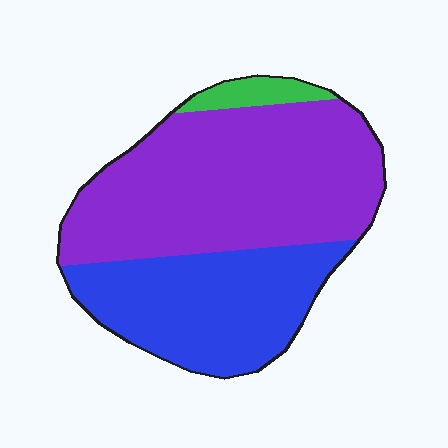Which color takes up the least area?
Green, at roughly 5%.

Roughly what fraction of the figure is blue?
Blue takes up between a third and a half of the figure.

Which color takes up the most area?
Purple, at roughly 60%.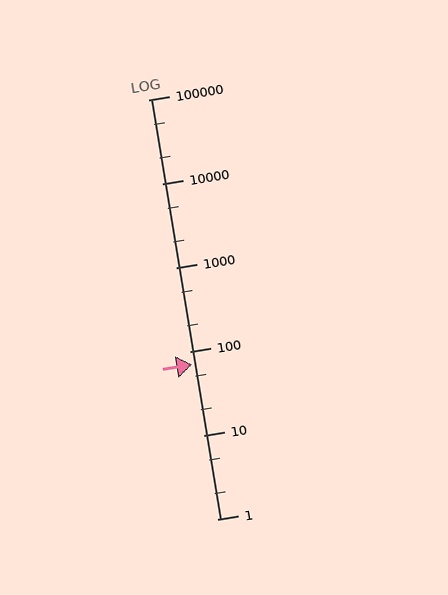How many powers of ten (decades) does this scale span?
The scale spans 5 decades, from 1 to 100000.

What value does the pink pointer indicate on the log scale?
The pointer indicates approximately 69.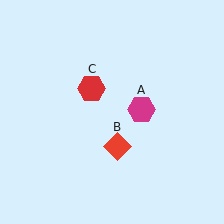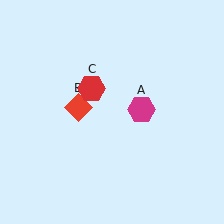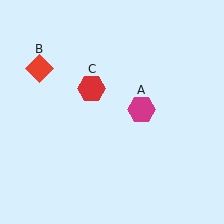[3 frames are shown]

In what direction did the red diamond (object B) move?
The red diamond (object B) moved up and to the left.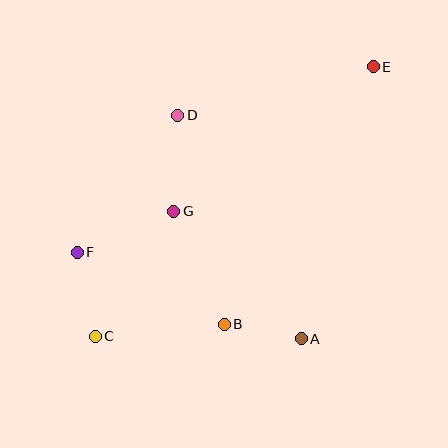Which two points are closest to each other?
Points A and B are closest to each other.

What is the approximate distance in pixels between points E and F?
The distance between E and F is approximately 349 pixels.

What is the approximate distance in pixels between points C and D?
The distance between C and D is approximately 236 pixels.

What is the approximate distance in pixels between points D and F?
The distance between D and F is approximately 170 pixels.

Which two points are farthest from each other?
Points C and E are farthest from each other.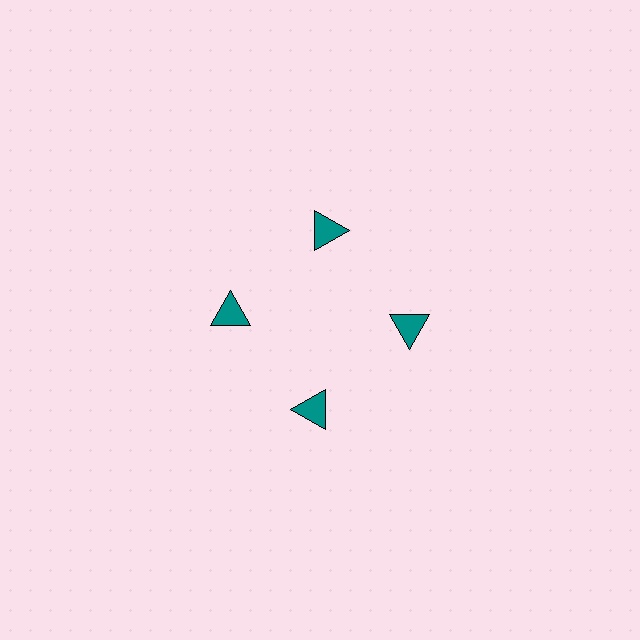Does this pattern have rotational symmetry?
Yes, this pattern has 4-fold rotational symmetry. It looks the same after rotating 90 degrees around the center.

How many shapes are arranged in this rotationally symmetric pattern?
There are 4 shapes, arranged in 4 groups of 1.